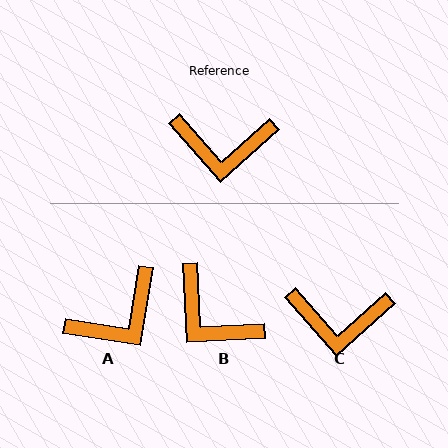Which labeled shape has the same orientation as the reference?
C.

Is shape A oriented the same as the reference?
No, it is off by about 39 degrees.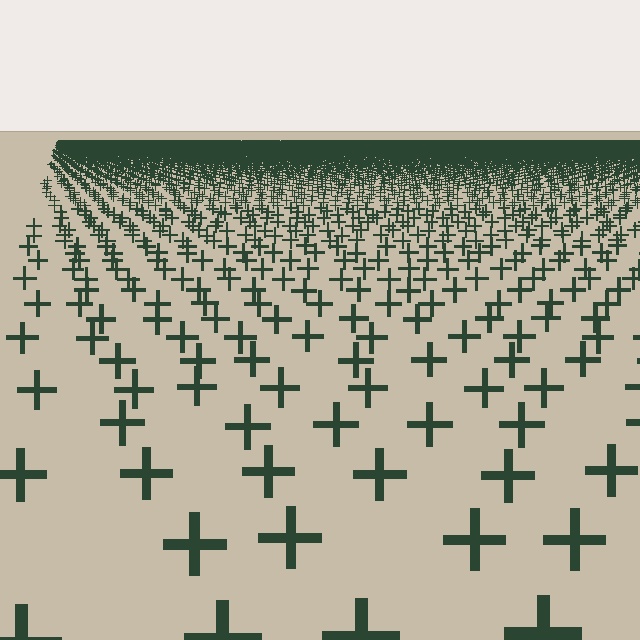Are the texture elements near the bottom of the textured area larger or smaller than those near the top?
Larger. Near the bottom, elements are closer to the viewer and appear at a bigger on-screen size.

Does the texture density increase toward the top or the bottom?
Density increases toward the top.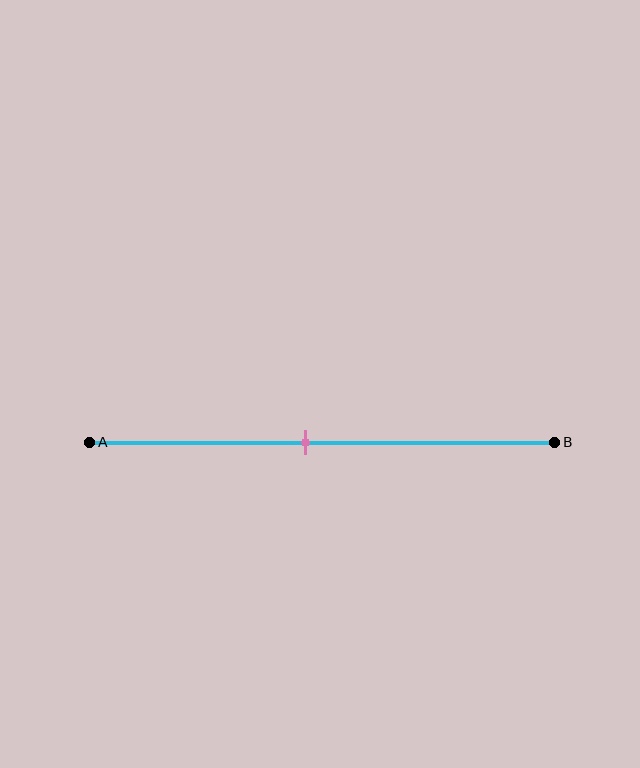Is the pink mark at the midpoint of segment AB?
No, the mark is at about 45% from A, not at the 50% midpoint.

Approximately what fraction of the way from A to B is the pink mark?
The pink mark is approximately 45% of the way from A to B.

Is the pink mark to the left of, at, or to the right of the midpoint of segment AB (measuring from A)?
The pink mark is to the left of the midpoint of segment AB.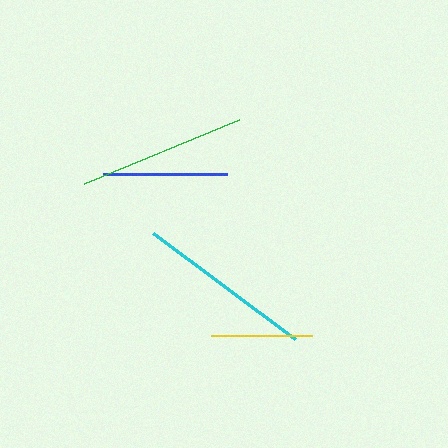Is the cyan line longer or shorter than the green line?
The cyan line is longer than the green line.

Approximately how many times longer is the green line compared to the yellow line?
The green line is approximately 1.7 times the length of the yellow line.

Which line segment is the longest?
The cyan line is the longest at approximately 176 pixels.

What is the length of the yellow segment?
The yellow segment is approximately 101 pixels long.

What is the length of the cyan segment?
The cyan segment is approximately 176 pixels long.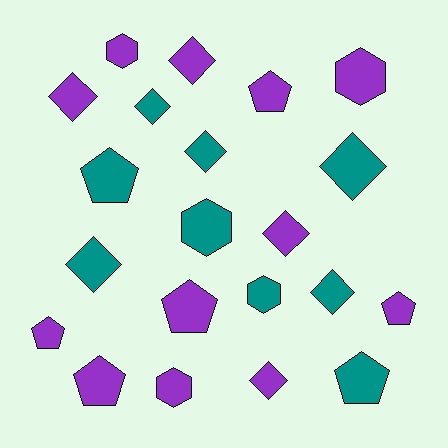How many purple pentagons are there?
There are 5 purple pentagons.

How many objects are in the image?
There are 21 objects.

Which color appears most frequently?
Purple, with 12 objects.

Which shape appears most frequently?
Diamond, with 9 objects.